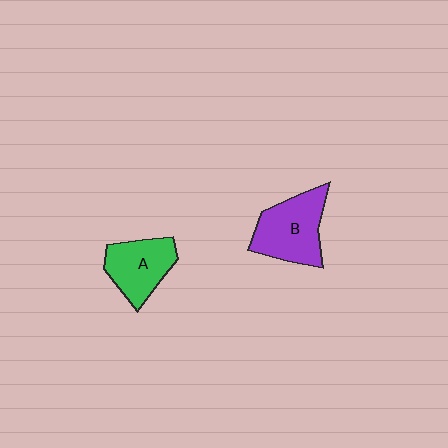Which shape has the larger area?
Shape B (purple).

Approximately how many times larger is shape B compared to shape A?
Approximately 1.2 times.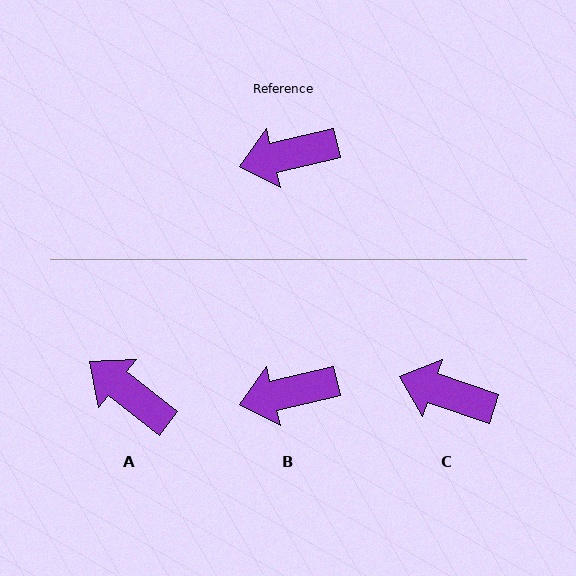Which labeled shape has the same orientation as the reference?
B.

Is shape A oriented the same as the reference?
No, it is off by about 51 degrees.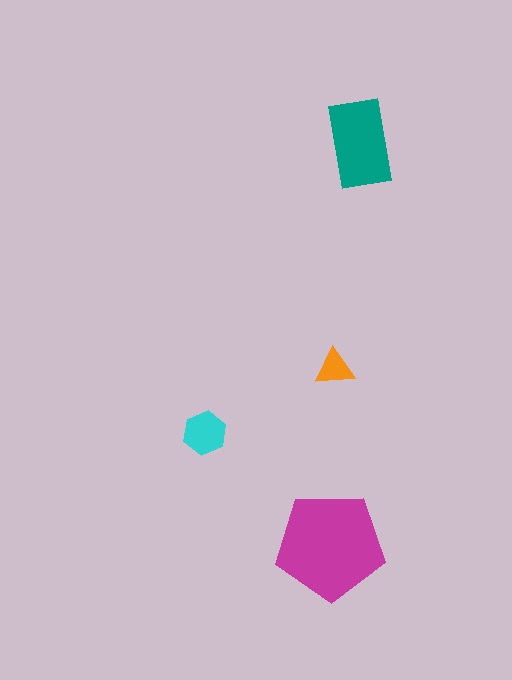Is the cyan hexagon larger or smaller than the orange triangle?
Larger.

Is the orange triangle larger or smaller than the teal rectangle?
Smaller.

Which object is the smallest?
The orange triangle.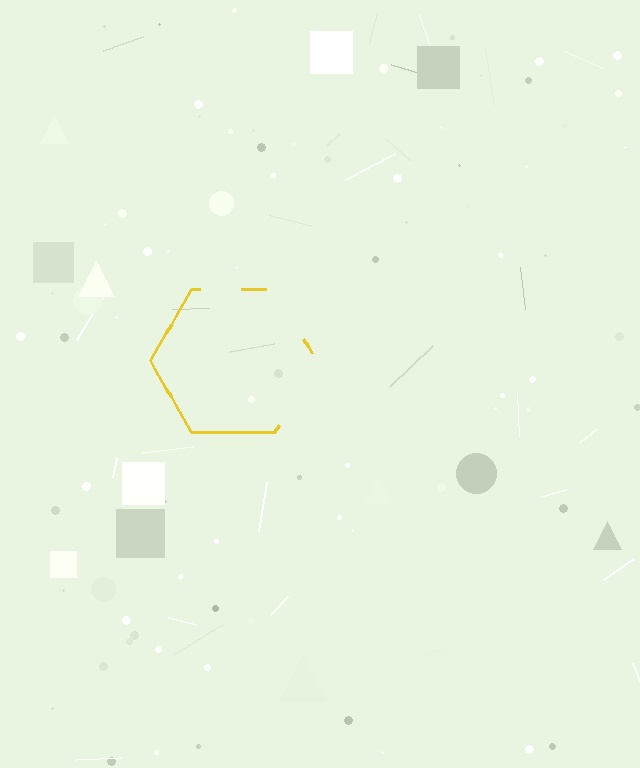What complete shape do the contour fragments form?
The contour fragments form a hexagon.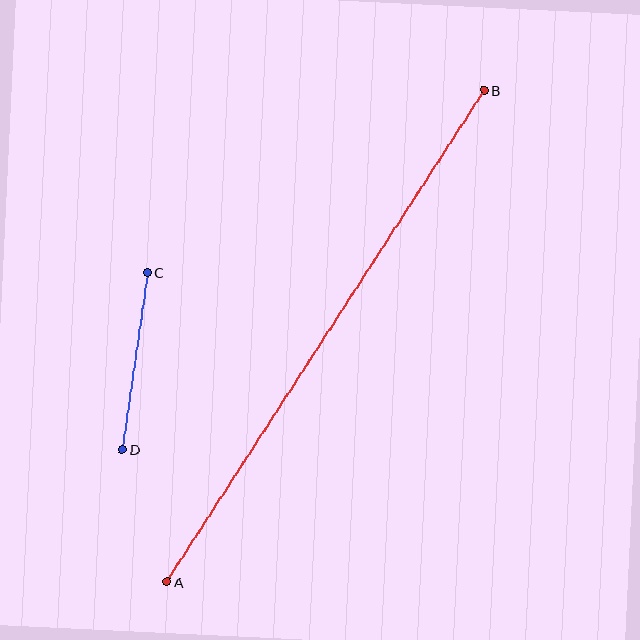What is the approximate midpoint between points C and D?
The midpoint is at approximately (135, 361) pixels.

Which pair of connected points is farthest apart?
Points A and B are farthest apart.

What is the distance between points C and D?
The distance is approximately 179 pixels.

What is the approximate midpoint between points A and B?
The midpoint is at approximately (326, 336) pixels.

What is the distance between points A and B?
The distance is approximately 585 pixels.